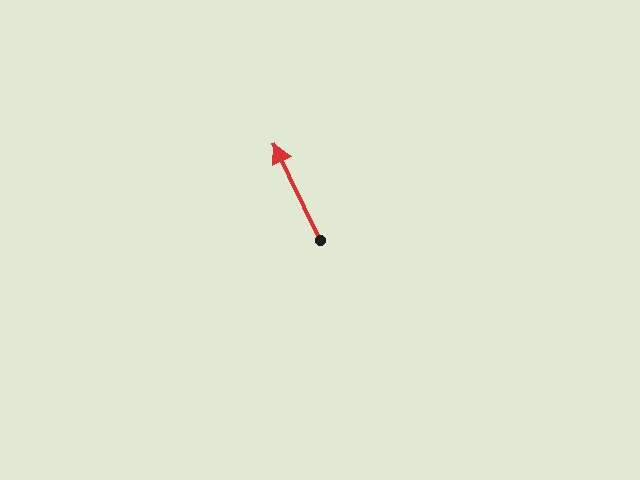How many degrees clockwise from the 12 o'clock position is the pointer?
Approximately 334 degrees.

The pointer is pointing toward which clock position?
Roughly 11 o'clock.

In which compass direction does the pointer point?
Northwest.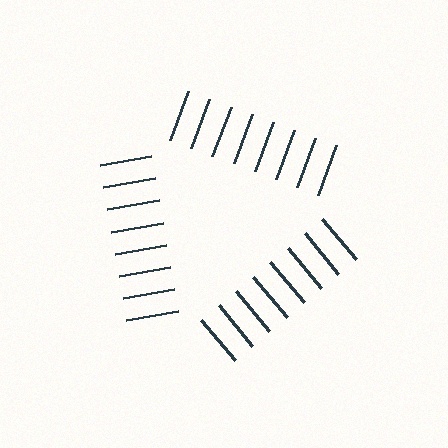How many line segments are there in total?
24 — 8 along each of the 3 edges.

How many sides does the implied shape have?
3 sides — the line-ends trace a triangle.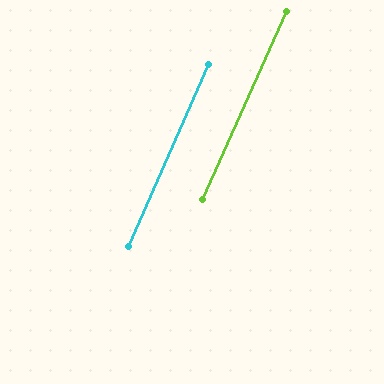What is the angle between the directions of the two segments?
Approximately 0 degrees.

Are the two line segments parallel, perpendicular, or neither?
Parallel — their directions differ by only 0.1°.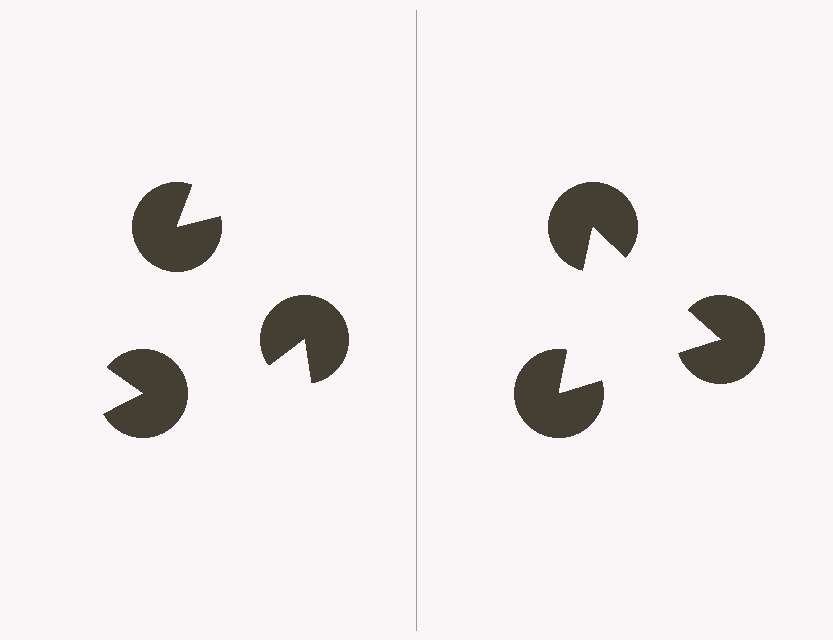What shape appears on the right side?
An illusory triangle.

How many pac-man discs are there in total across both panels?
6 — 3 on each side.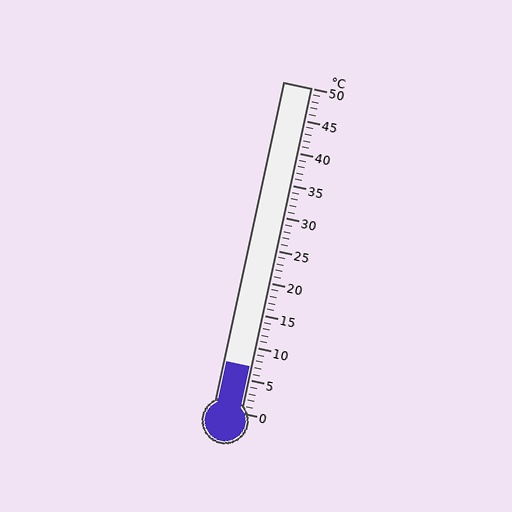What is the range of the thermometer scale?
The thermometer scale ranges from 0°C to 50°C.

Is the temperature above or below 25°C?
The temperature is below 25°C.